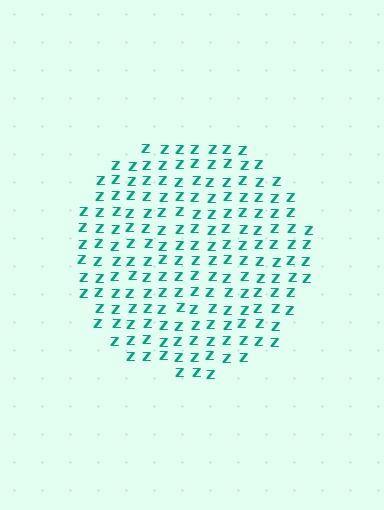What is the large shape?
The large shape is a circle.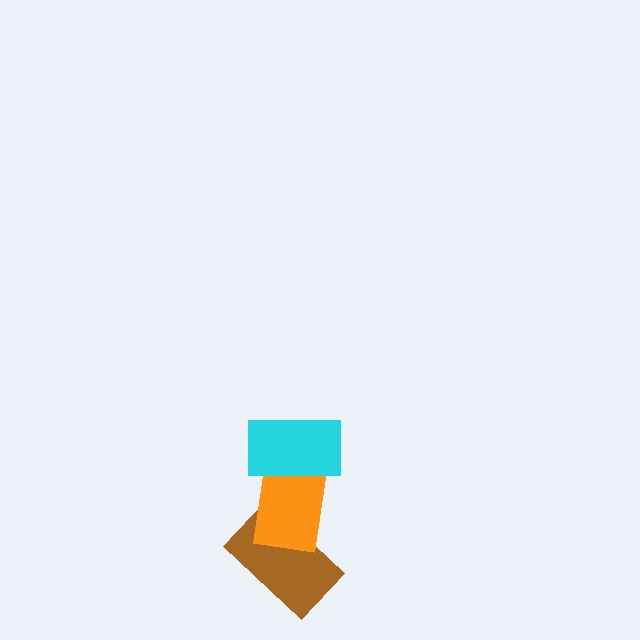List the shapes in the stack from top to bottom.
From top to bottom: the cyan rectangle, the orange rectangle, the brown rectangle.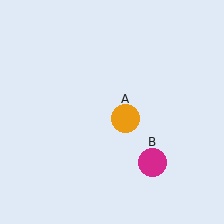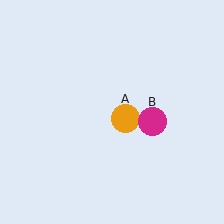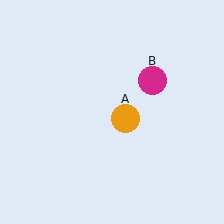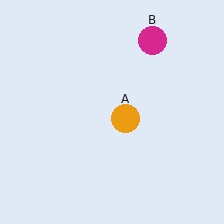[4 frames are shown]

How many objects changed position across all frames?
1 object changed position: magenta circle (object B).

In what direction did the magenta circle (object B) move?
The magenta circle (object B) moved up.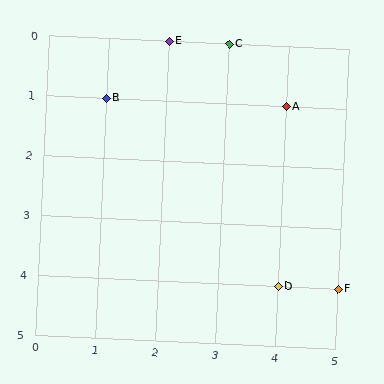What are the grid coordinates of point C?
Point C is at grid coordinates (3, 0).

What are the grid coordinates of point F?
Point F is at grid coordinates (5, 4).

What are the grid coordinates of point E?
Point E is at grid coordinates (2, 0).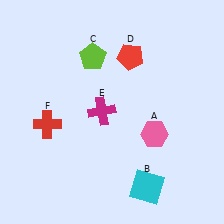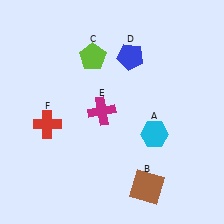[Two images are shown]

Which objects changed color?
A changed from pink to cyan. B changed from cyan to brown. D changed from red to blue.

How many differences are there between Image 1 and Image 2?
There are 3 differences between the two images.